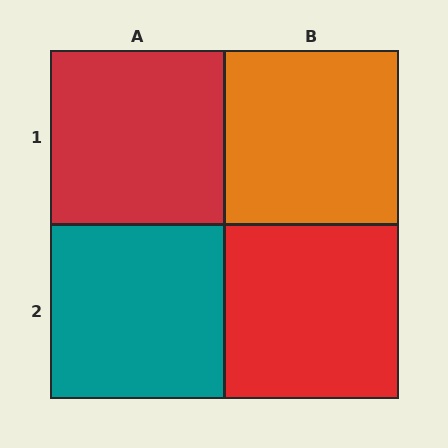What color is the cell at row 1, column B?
Orange.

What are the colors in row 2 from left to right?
Teal, red.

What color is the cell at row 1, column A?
Red.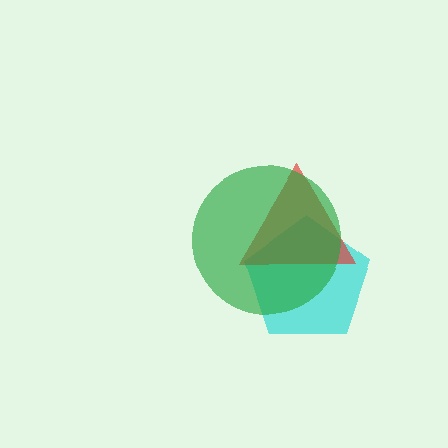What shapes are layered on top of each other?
The layered shapes are: a cyan pentagon, a red triangle, a green circle.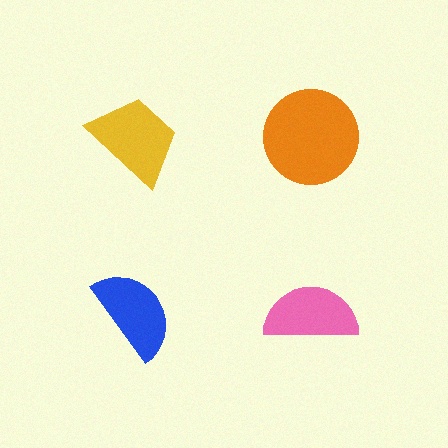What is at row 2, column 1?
A blue semicircle.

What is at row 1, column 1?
A yellow trapezoid.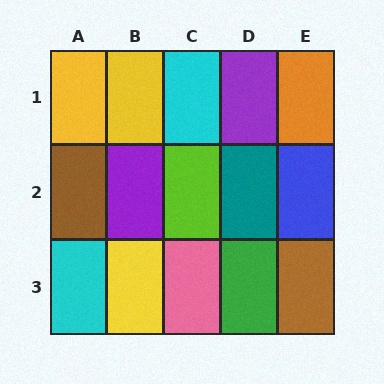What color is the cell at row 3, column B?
Yellow.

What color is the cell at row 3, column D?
Green.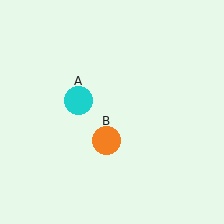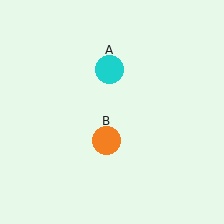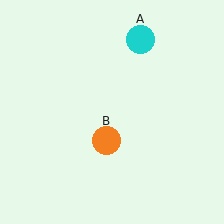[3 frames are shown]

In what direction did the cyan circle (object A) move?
The cyan circle (object A) moved up and to the right.